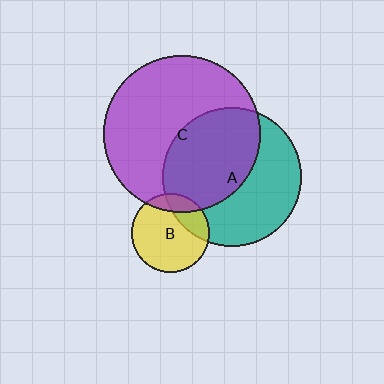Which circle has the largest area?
Circle C (purple).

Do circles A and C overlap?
Yes.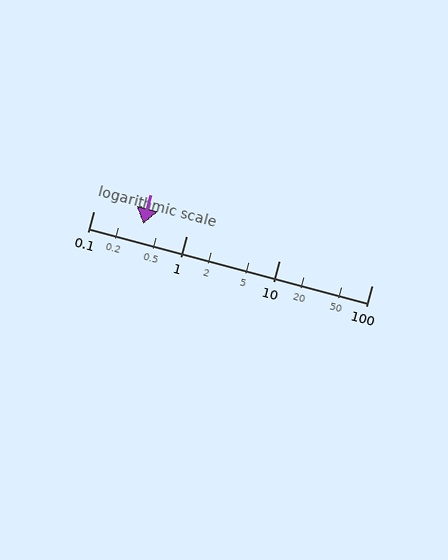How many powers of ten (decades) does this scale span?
The scale spans 3 decades, from 0.1 to 100.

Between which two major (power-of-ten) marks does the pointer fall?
The pointer is between 0.1 and 1.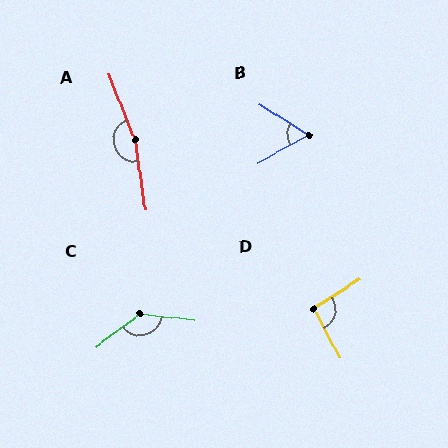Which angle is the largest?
A, at approximately 166 degrees.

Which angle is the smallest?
B, at approximately 62 degrees.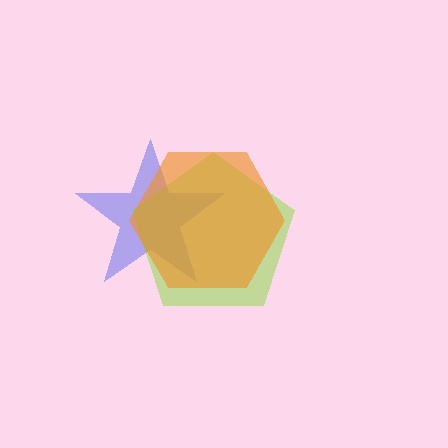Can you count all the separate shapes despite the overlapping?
Yes, there are 3 separate shapes.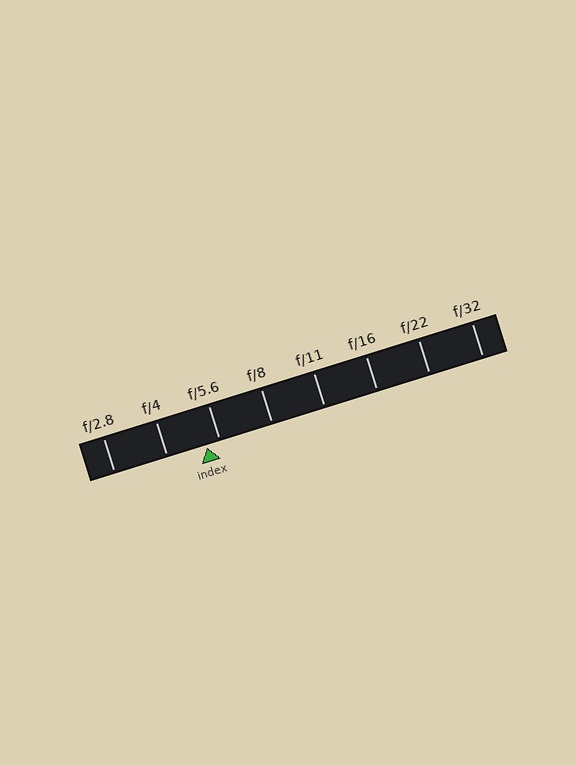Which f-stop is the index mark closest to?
The index mark is closest to f/5.6.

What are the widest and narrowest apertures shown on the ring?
The widest aperture shown is f/2.8 and the narrowest is f/32.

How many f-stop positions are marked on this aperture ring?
There are 8 f-stop positions marked.